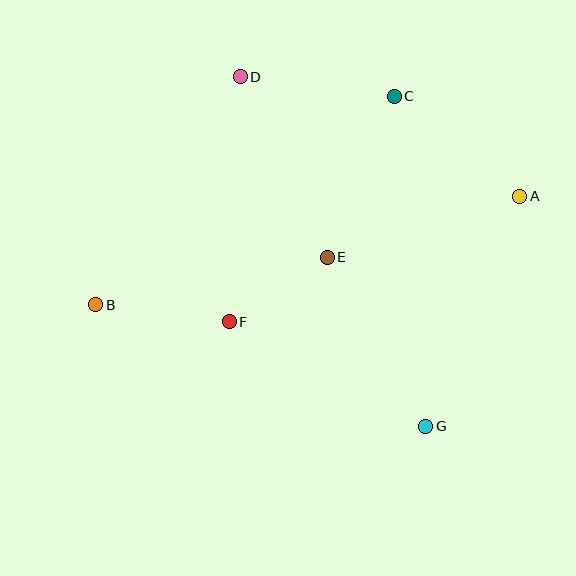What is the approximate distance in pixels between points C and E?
The distance between C and E is approximately 175 pixels.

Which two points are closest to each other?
Points E and F are closest to each other.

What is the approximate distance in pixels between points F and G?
The distance between F and G is approximately 223 pixels.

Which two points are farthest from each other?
Points A and B are farthest from each other.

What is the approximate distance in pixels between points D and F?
The distance between D and F is approximately 245 pixels.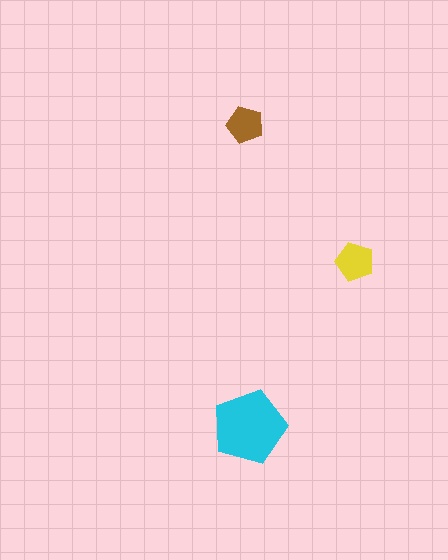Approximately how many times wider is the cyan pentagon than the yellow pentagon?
About 2 times wider.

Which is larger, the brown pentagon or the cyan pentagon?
The cyan one.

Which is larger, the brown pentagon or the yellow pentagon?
The yellow one.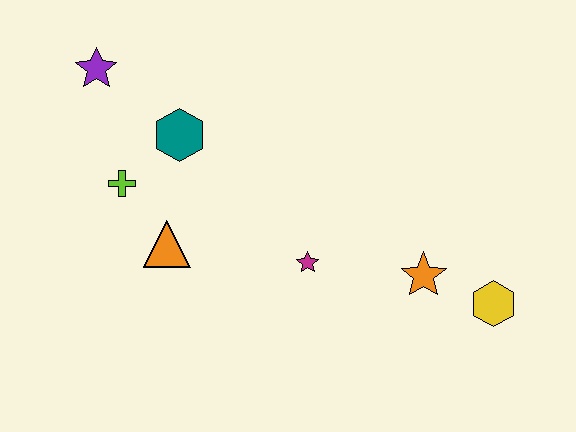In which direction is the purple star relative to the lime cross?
The purple star is above the lime cross.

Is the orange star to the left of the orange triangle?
No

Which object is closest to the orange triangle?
The lime cross is closest to the orange triangle.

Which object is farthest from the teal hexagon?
The yellow hexagon is farthest from the teal hexagon.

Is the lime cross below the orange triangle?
No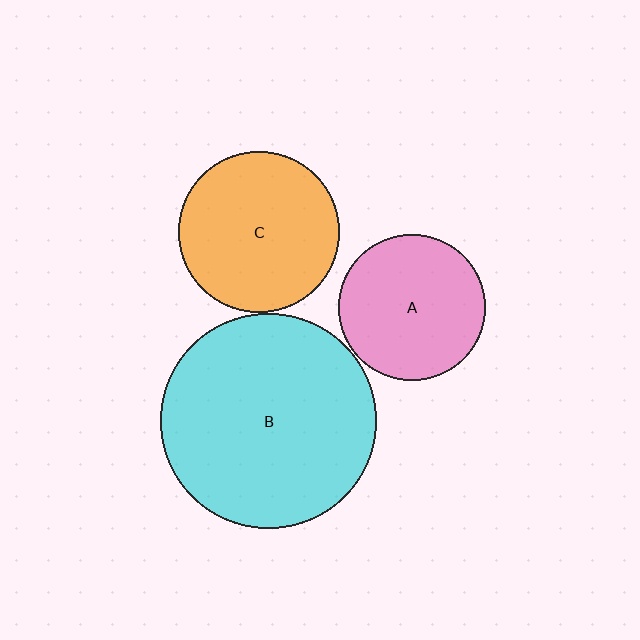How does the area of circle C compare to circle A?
Approximately 1.2 times.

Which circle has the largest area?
Circle B (cyan).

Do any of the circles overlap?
No, none of the circles overlap.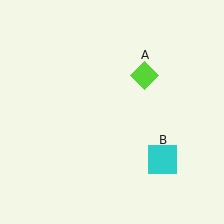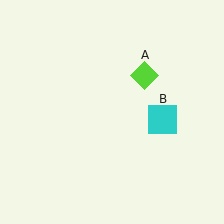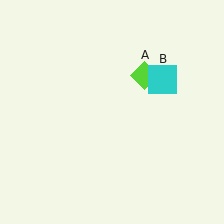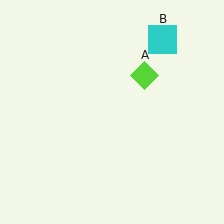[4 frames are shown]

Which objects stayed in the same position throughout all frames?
Lime diamond (object A) remained stationary.